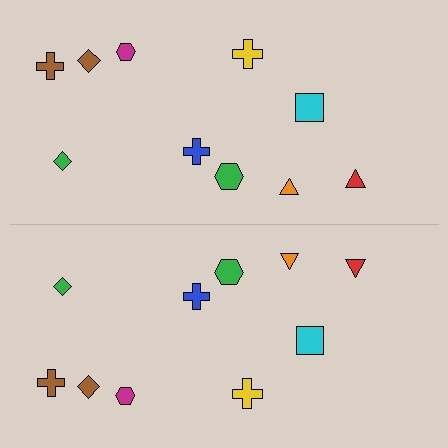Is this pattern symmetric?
Yes, this pattern has bilateral (reflection) symmetry.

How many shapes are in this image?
There are 20 shapes in this image.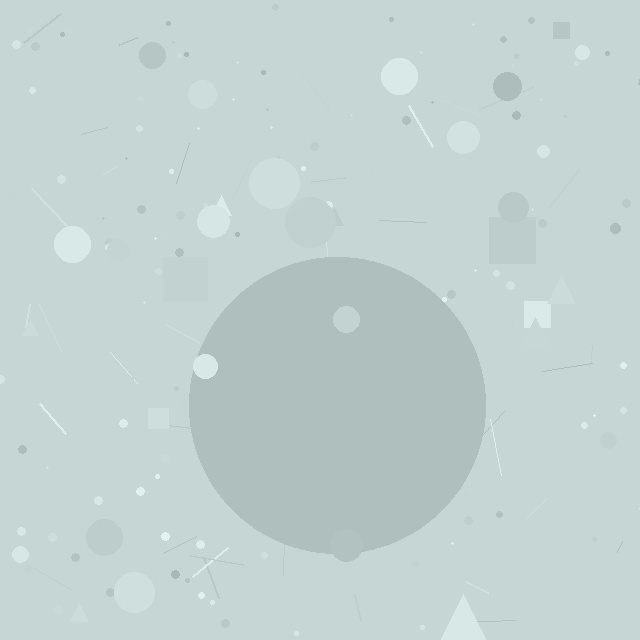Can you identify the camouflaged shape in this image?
The camouflaged shape is a circle.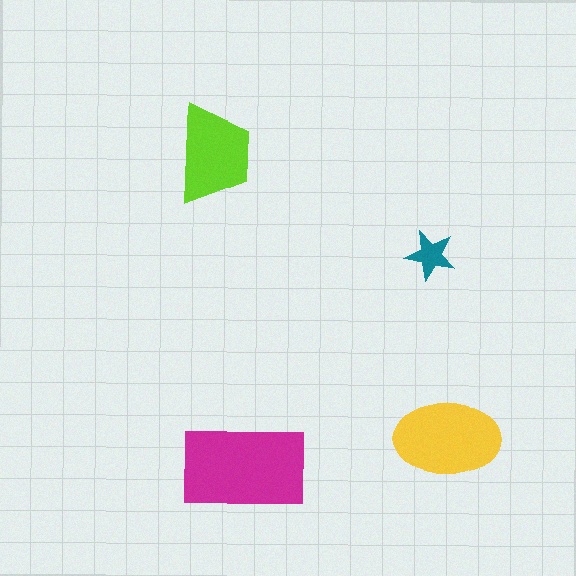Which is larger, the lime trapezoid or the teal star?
The lime trapezoid.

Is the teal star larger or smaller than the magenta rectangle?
Smaller.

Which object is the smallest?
The teal star.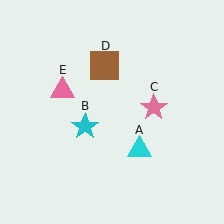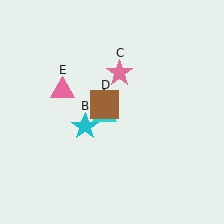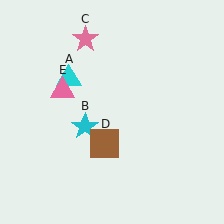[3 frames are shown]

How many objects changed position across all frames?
3 objects changed position: cyan triangle (object A), pink star (object C), brown square (object D).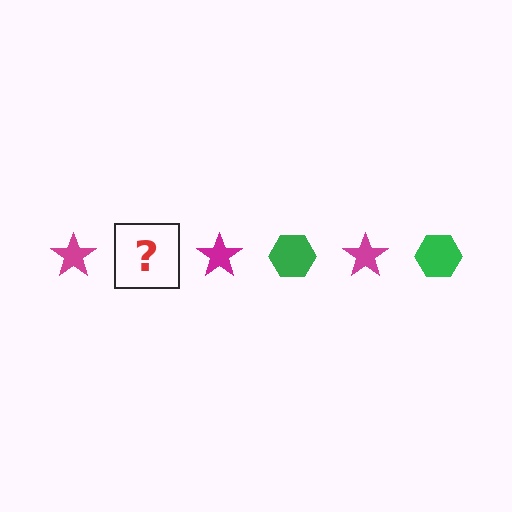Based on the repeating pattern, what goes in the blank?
The blank should be a green hexagon.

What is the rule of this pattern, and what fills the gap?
The rule is that the pattern alternates between magenta star and green hexagon. The gap should be filled with a green hexagon.